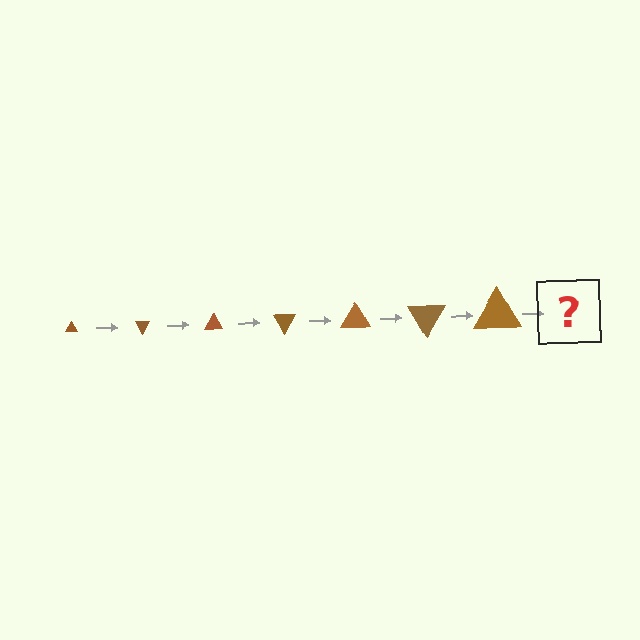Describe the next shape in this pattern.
It should be a triangle, larger than the previous one and rotated 420 degrees from the start.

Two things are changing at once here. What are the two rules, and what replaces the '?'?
The two rules are that the triangle grows larger each step and it rotates 60 degrees each step. The '?' should be a triangle, larger than the previous one and rotated 420 degrees from the start.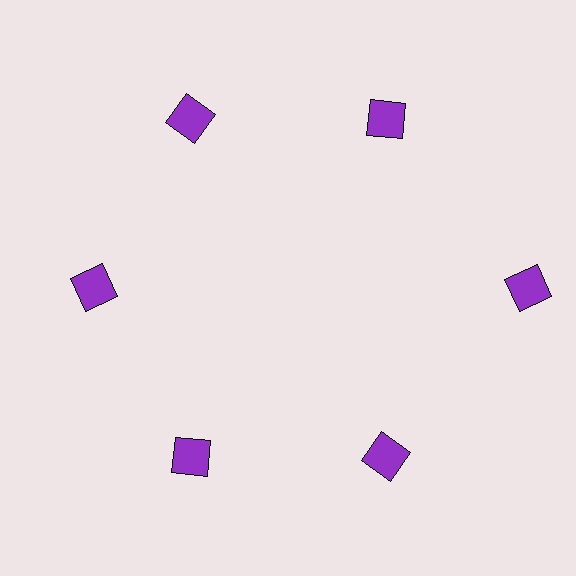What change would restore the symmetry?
The symmetry would be restored by moving it inward, back onto the ring so that all 6 squares sit at equal angles and equal distance from the center.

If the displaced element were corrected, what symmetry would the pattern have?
It would have 6-fold rotational symmetry — the pattern would map onto itself every 60 degrees.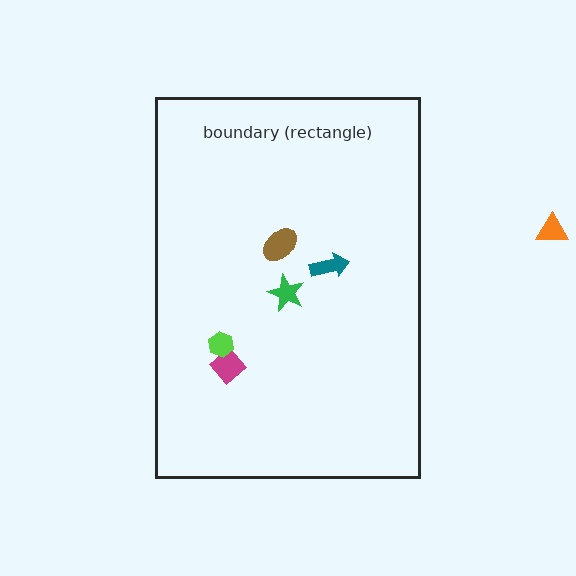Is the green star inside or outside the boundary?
Inside.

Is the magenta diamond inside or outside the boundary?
Inside.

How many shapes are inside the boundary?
5 inside, 1 outside.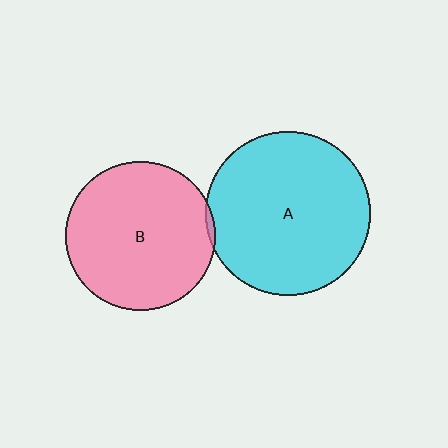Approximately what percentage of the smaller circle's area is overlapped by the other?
Approximately 5%.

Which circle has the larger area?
Circle A (cyan).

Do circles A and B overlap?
Yes.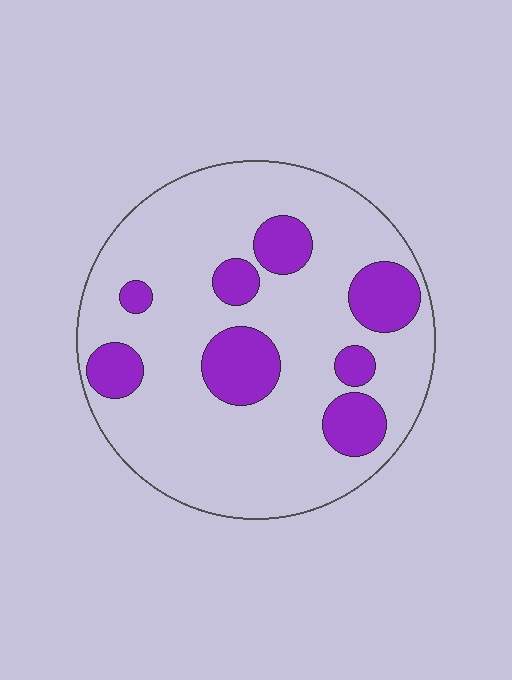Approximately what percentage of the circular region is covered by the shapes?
Approximately 20%.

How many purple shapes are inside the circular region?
8.